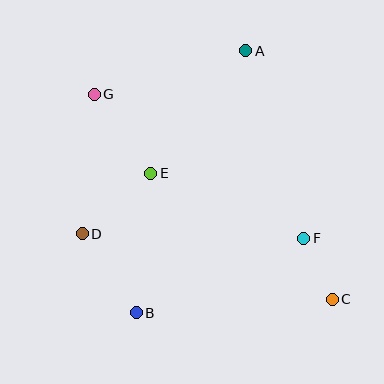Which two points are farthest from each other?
Points C and G are farthest from each other.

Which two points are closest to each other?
Points C and F are closest to each other.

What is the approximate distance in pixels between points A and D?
The distance between A and D is approximately 246 pixels.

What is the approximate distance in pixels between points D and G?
The distance between D and G is approximately 140 pixels.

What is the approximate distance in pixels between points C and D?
The distance between C and D is approximately 258 pixels.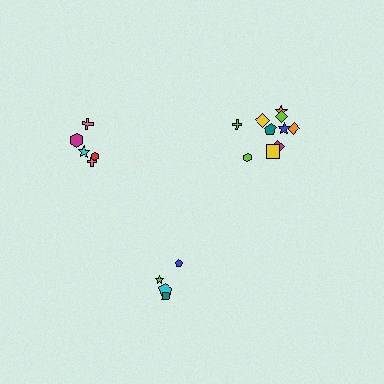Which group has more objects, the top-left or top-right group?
The top-right group.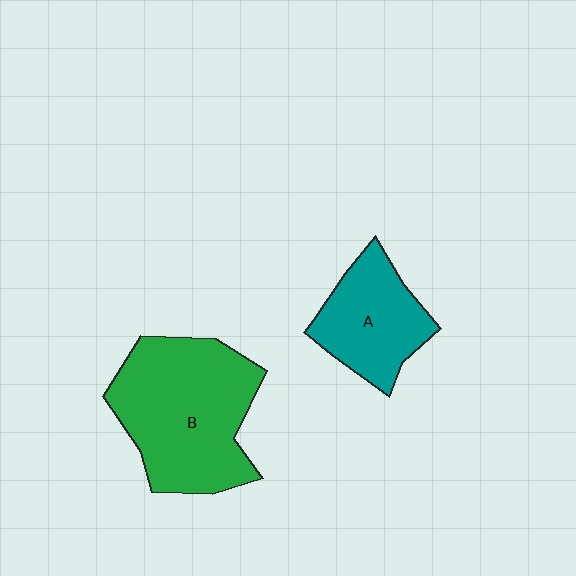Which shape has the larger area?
Shape B (green).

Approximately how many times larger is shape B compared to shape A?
Approximately 1.8 times.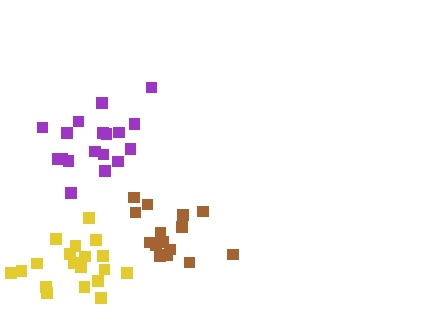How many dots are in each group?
Group 1: 18 dots, Group 2: 15 dots, Group 3: 19 dots (52 total).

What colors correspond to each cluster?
The clusters are colored: purple, brown, yellow.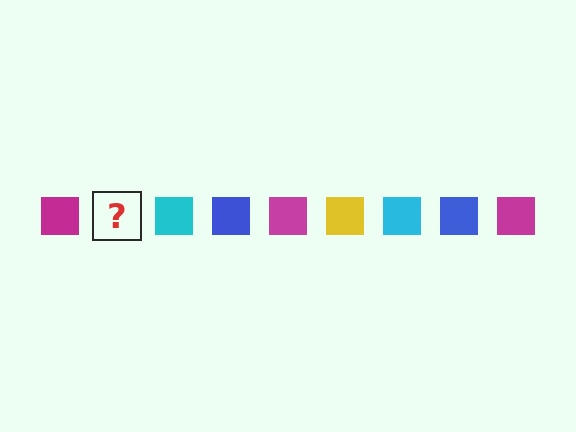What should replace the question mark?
The question mark should be replaced with a yellow square.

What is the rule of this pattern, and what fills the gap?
The rule is that the pattern cycles through magenta, yellow, cyan, blue squares. The gap should be filled with a yellow square.